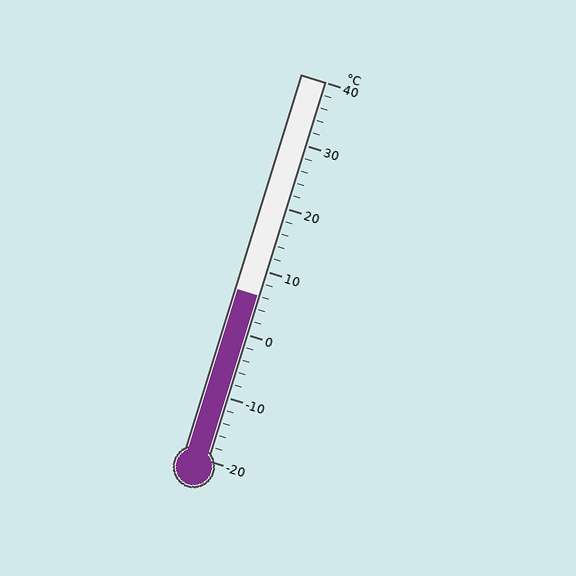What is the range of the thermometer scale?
The thermometer scale ranges from -20°C to 40°C.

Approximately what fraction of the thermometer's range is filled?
The thermometer is filled to approximately 45% of its range.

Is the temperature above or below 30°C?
The temperature is below 30°C.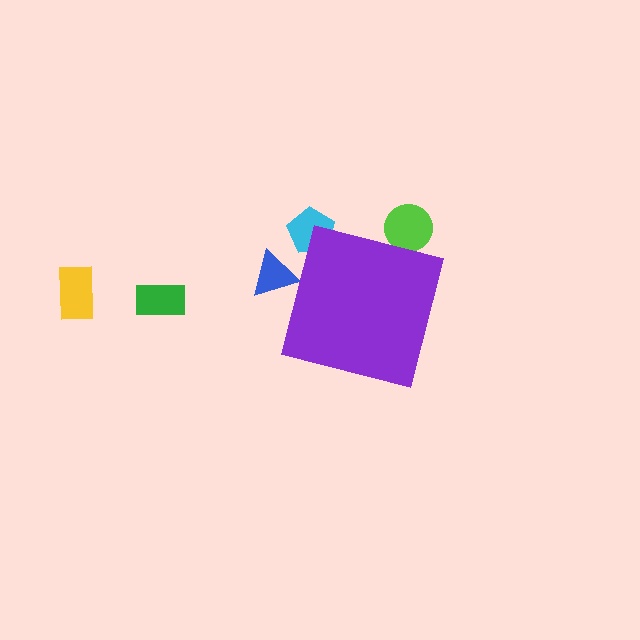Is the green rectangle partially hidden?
No, the green rectangle is fully visible.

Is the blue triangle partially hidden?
Yes, the blue triangle is partially hidden behind the purple square.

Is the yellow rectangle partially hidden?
No, the yellow rectangle is fully visible.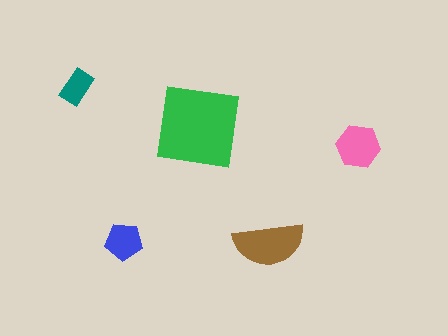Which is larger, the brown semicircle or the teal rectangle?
The brown semicircle.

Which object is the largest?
The green square.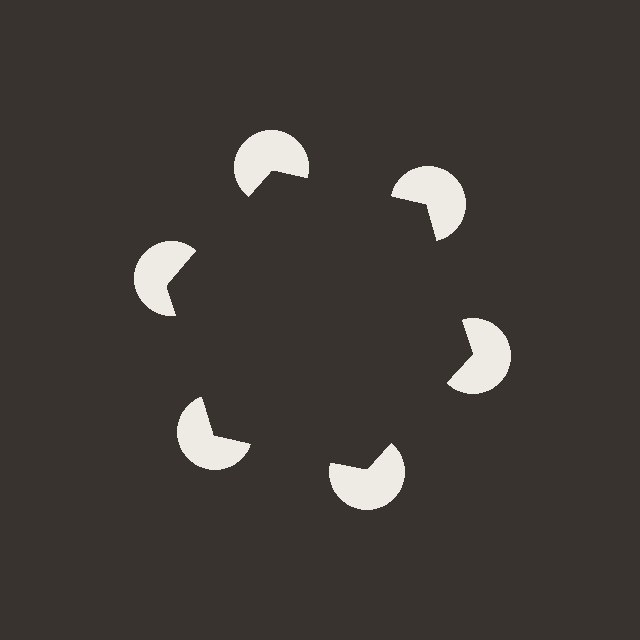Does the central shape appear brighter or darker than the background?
It typically appears slightly darker than the background, even though no actual brightness change is drawn.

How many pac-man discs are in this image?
There are 6 — one at each vertex of the illusory hexagon.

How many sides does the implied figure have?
6 sides.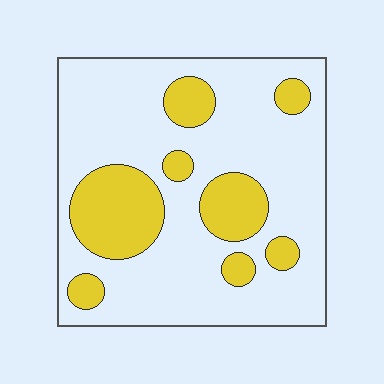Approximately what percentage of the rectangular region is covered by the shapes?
Approximately 25%.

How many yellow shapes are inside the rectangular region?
8.